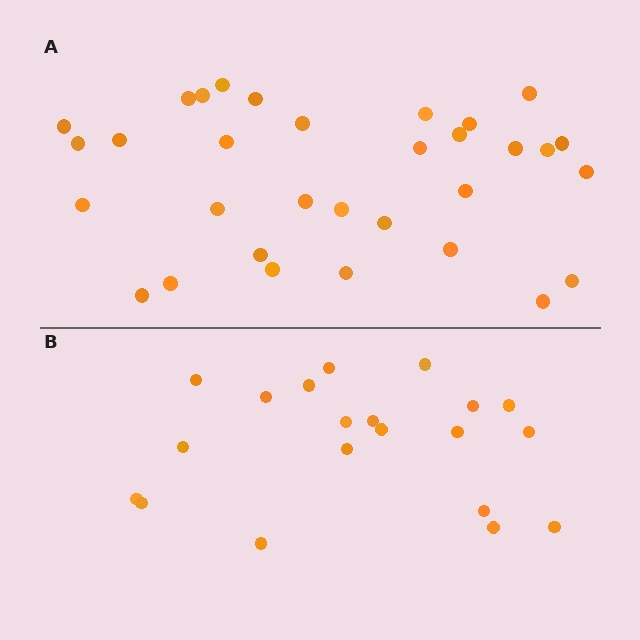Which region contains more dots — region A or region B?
Region A (the top region) has more dots.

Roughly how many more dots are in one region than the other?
Region A has roughly 12 or so more dots than region B.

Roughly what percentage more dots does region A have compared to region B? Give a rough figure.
About 60% more.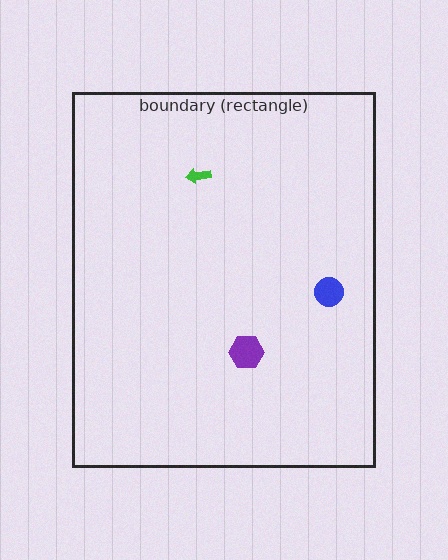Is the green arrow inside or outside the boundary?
Inside.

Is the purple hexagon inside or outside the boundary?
Inside.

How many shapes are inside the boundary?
3 inside, 0 outside.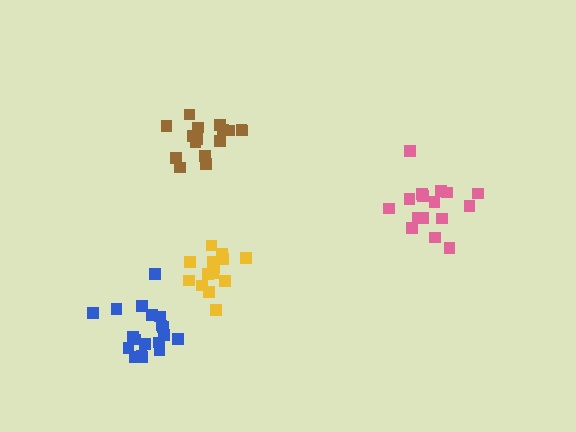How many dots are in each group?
Group 1: 16 dots, Group 2: 16 dots, Group 3: 14 dots, Group 4: 19 dots (65 total).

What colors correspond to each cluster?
The clusters are colored: brown, pink, yellow, blue.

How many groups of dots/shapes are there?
There are 4 groups.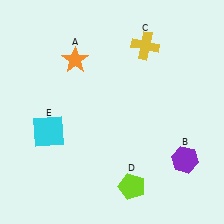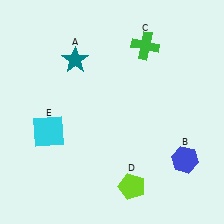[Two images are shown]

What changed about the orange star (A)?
In Image 1, A is orange. In Image 2, it changed to teal.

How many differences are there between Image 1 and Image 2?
There are 3 differences between the two images.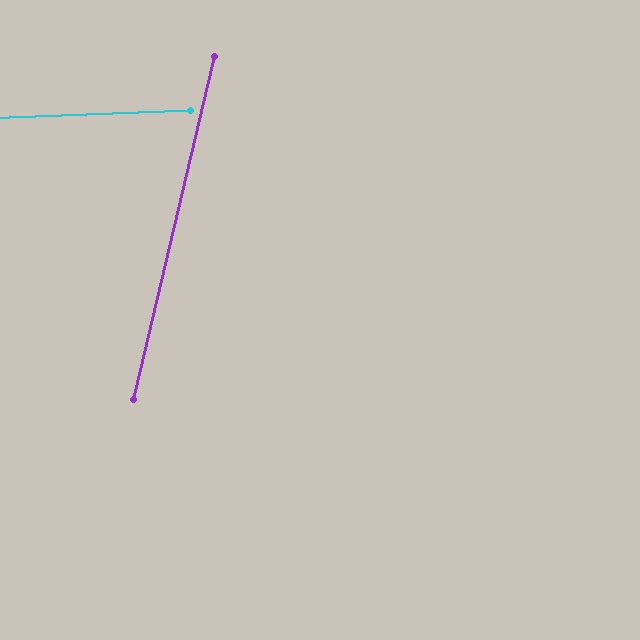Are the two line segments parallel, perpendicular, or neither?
Neither parallel nor perpendicular — they differ by about 75°.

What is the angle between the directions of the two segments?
Approximately 75 degrees.